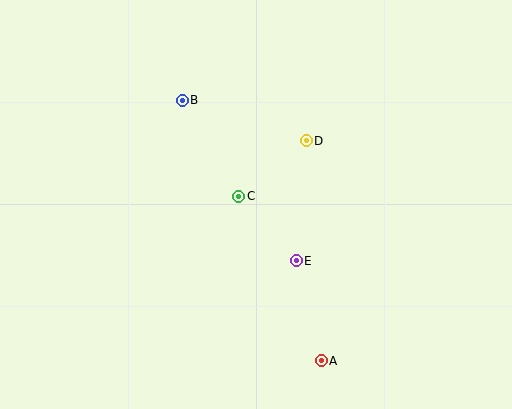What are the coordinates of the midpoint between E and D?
The midpoint between E and D is at (301, 201).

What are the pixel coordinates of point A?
Point A is at (321, 361).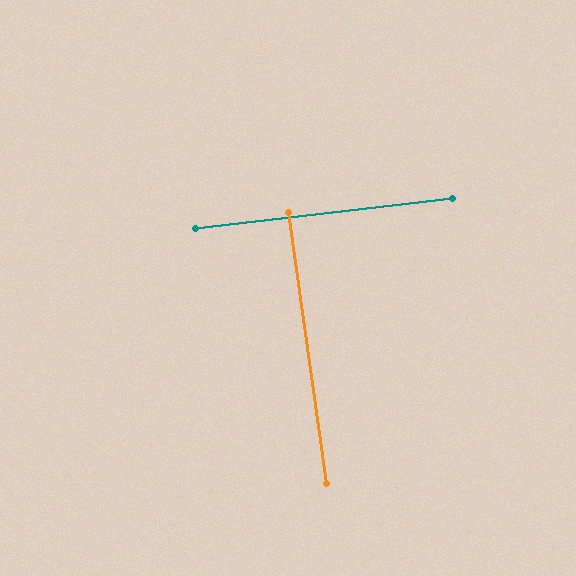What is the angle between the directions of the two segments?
Approximately 89 degrees.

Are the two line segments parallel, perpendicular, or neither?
Perpendicular — they meet at approximately 89°.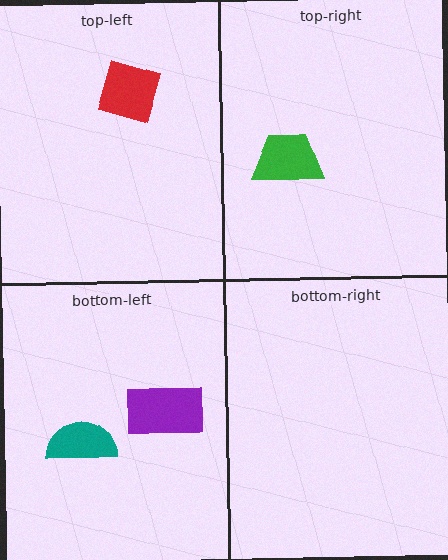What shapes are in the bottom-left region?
The teal semicircle, the purple rectangle.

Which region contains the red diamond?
The top-left region.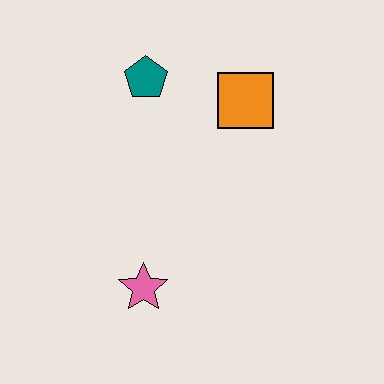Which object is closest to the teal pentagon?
The orange square is closest to the teal pentagon.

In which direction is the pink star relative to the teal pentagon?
The pink star is below the teal pentagon.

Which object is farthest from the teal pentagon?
The pink star is farthest from the teal pentagon.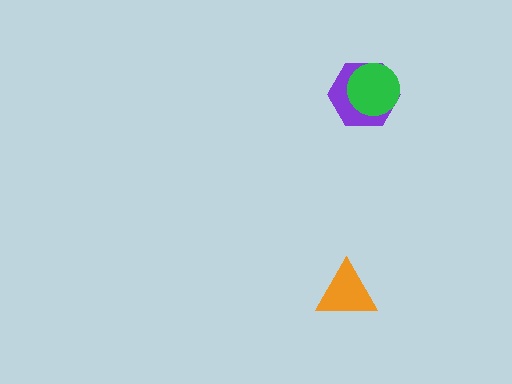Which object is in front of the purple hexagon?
The green circle is in front of the purple hexagon.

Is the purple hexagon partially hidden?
Yes, it is partially covered by another shape.